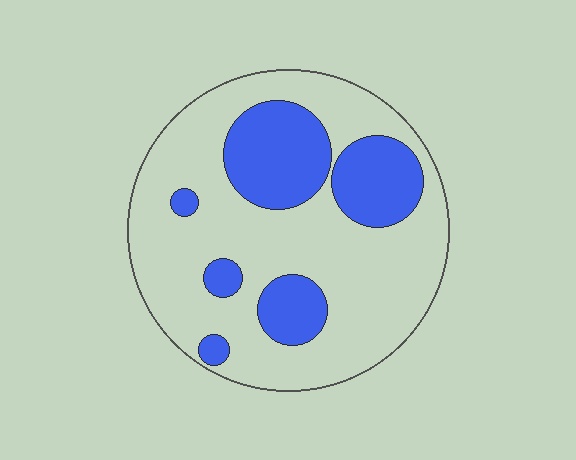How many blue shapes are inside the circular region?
6.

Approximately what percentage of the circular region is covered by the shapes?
Approximately 30%.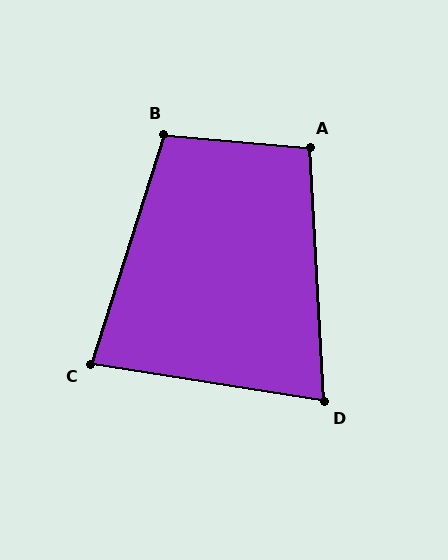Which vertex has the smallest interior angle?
D, at approximately 78 degrees.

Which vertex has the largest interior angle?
B, at approximately 102 degrees.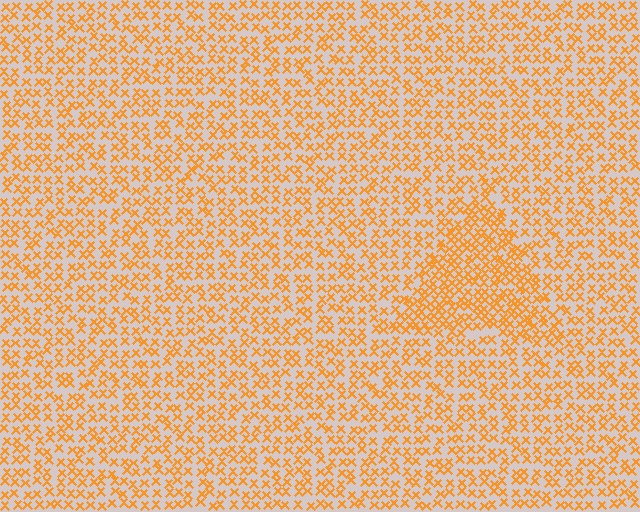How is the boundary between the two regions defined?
The boundary is defined by a change in element density (approximately 1.7x ratio). All elements are the same color, size, and shape.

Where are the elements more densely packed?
The elements are more densely packed inside the triangle boundary.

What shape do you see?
I see a triangle.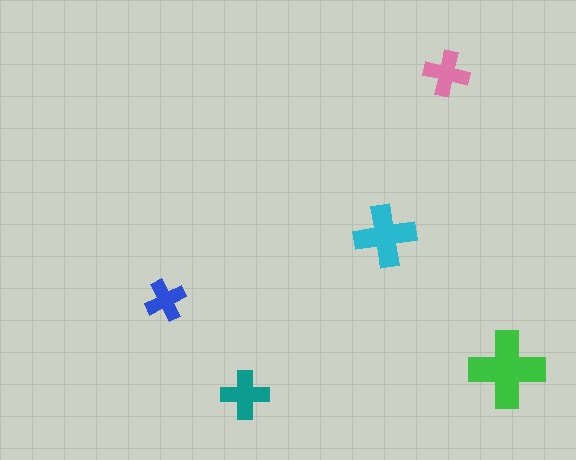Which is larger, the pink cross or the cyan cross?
The cyan one.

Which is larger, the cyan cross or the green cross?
The green one.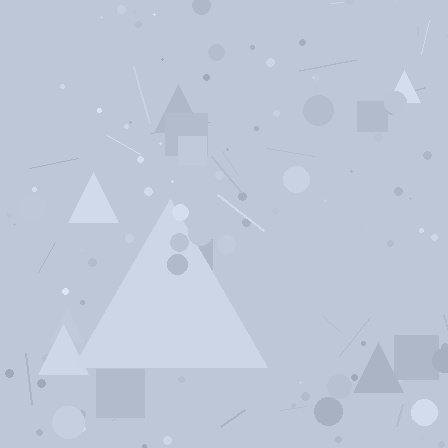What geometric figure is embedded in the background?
A triangle is embedded in the background.